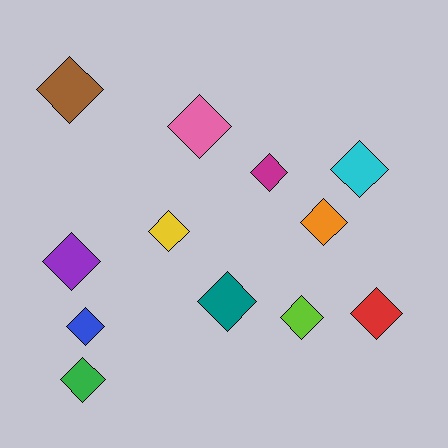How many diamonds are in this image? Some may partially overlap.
There are 12 diamonds.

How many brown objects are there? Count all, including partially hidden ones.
There is 1 brown object.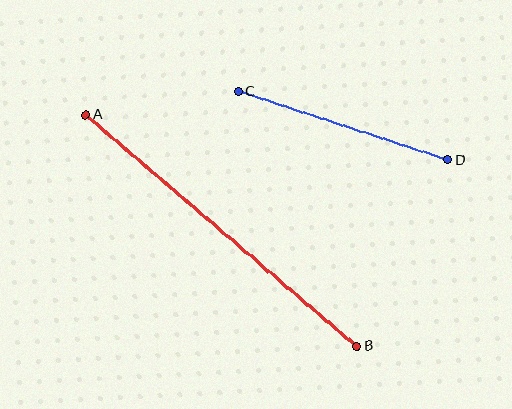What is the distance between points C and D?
The distance is approximately 220 pixels.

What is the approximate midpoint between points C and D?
The midpoint is at approximately (343, 126) pixels.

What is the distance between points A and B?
The distance is approximately 357 pixels.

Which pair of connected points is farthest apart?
Points A and B are farthest apart.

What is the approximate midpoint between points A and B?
The midpoint is at approximately (221, 231) pixels.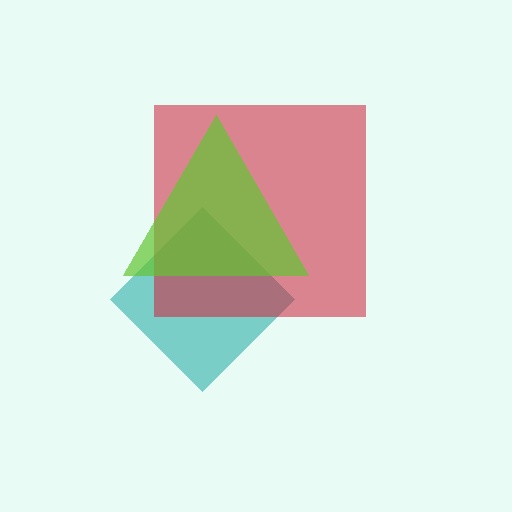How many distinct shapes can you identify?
There are 3 distinct shapes: a teal diamond, a red square, a lime triangle.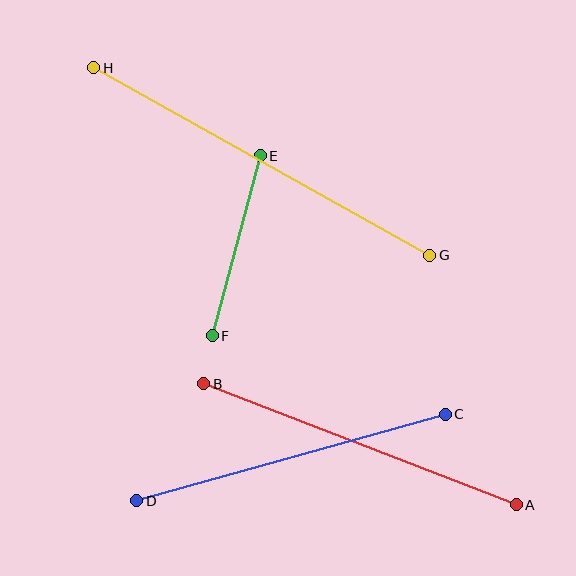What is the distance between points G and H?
The distance is approximately 385 pixels.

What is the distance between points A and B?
The distance is approximately 335 pixels.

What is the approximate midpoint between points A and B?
The midpoint is at approximately (360, 444) pixels.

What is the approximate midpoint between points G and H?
The midpoint is at approximately (262, 161) pixels.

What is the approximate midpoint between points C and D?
The midpoint is at approximately (291, 457) pixels.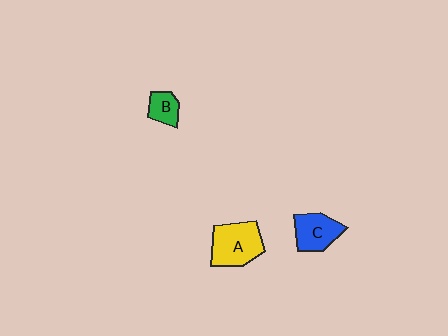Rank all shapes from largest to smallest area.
From largest to smallest: A (yellow), C (blue), B (green).